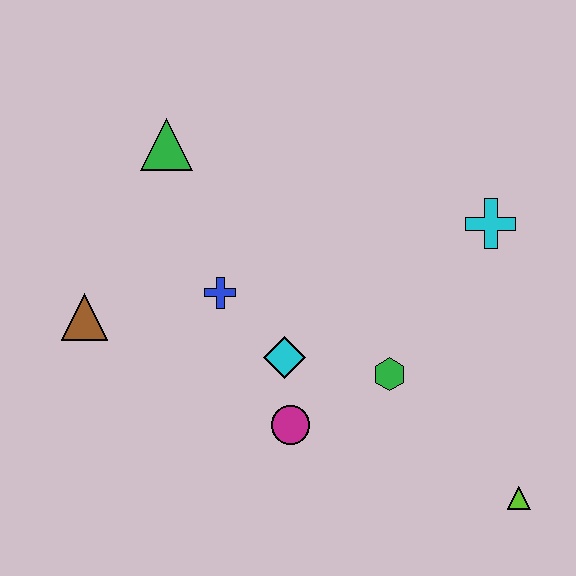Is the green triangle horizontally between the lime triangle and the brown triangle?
Yes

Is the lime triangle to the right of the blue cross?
Yes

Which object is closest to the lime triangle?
The green hexagon is closest to the lime triangle.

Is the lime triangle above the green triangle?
No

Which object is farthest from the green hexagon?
The green triangle is farthest from the green hexagon.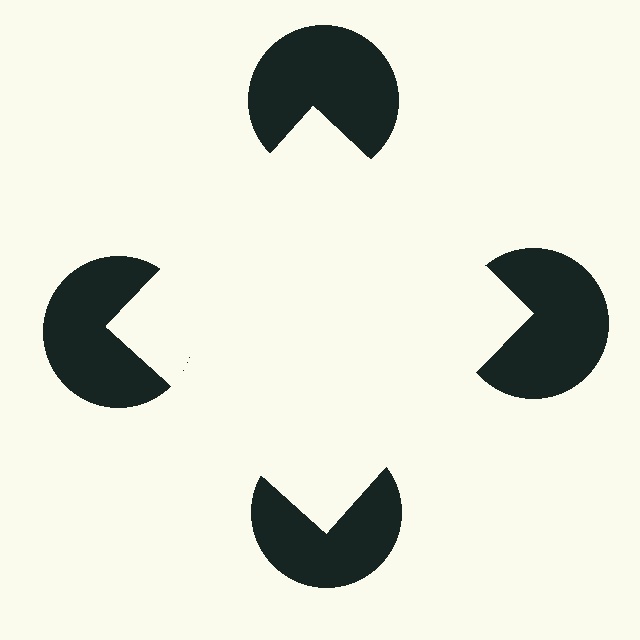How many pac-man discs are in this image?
There are 4 — one at each vertex of the illusory square.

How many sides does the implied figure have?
4 sides.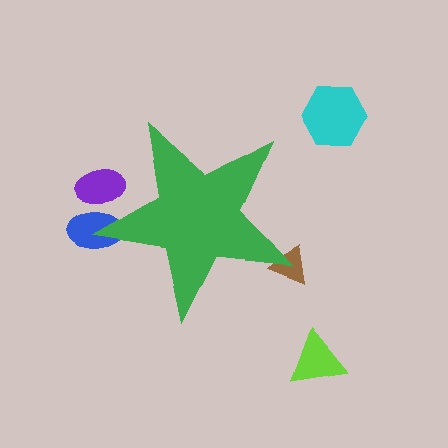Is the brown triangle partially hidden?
Yes, the brown triangle is partially hidden behind the green star.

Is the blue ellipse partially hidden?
Yes, the blue ellipse is partially hidden behind the green star.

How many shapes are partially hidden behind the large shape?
3 shapes are partially hidden.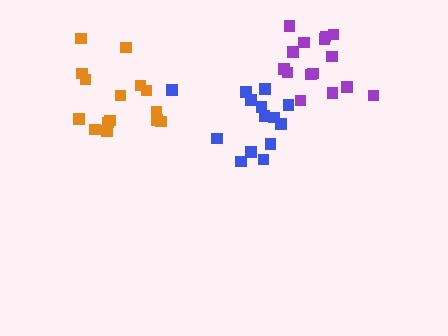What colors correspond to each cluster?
The clusters are colored: purple, blue, orange.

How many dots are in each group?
Group 1: 15 dots, Group 2: 14 dots, Group 3: 15 dots (44 total).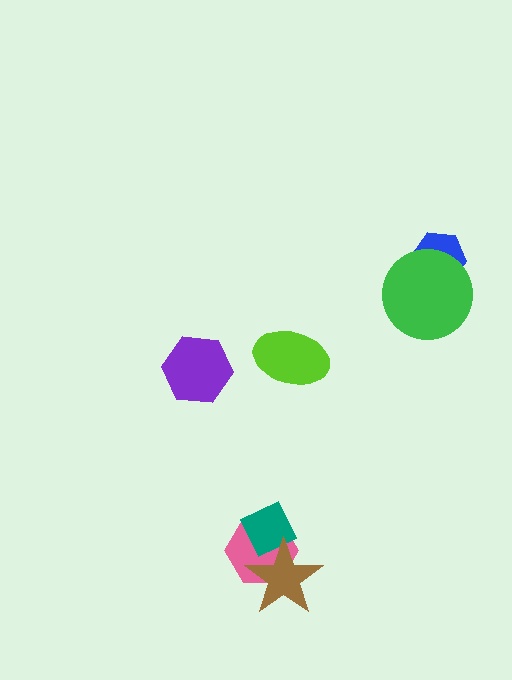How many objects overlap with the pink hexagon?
2 objects overlap with the pink hexagon.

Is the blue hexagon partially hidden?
Yes, it is partially covered by another shape.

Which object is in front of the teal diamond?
The brown star is in front of the teal diamond.